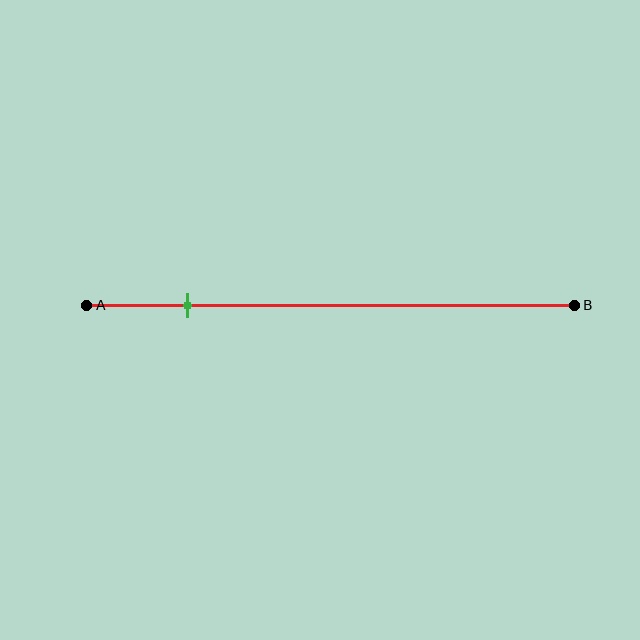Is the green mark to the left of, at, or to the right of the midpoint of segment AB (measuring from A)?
The green mark is to the left of the midpoint of segment AB.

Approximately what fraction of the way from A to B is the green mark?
The green mark is approximately 20% of the way from A to B.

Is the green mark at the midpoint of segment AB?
No, the mark is at about 20% from A, not at the 50% midpoint.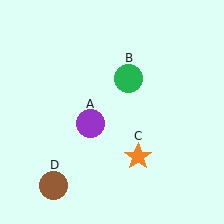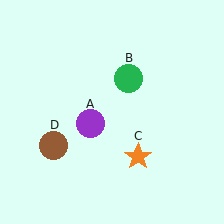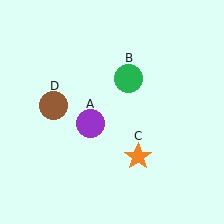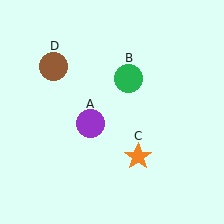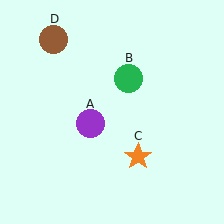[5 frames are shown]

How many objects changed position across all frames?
1 object changed position: brown circle (object D).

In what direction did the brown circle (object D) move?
The brown circle (object D) moved up.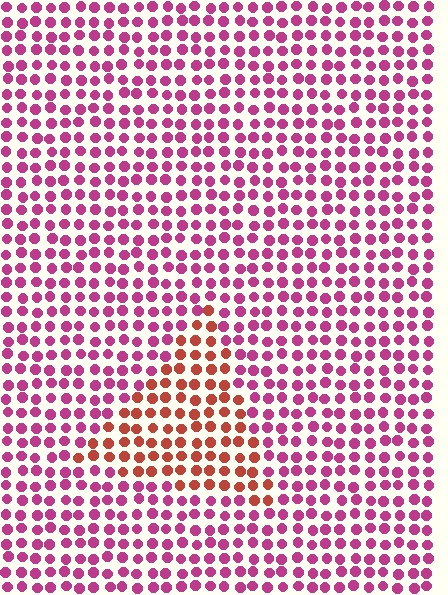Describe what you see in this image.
The image is filled with small magenta elements in a uniform arrangement. A triangle-shaped region is visible where the elements are tinted to a slightly different hue, forming a subtle color boundary.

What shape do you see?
I see a triangle.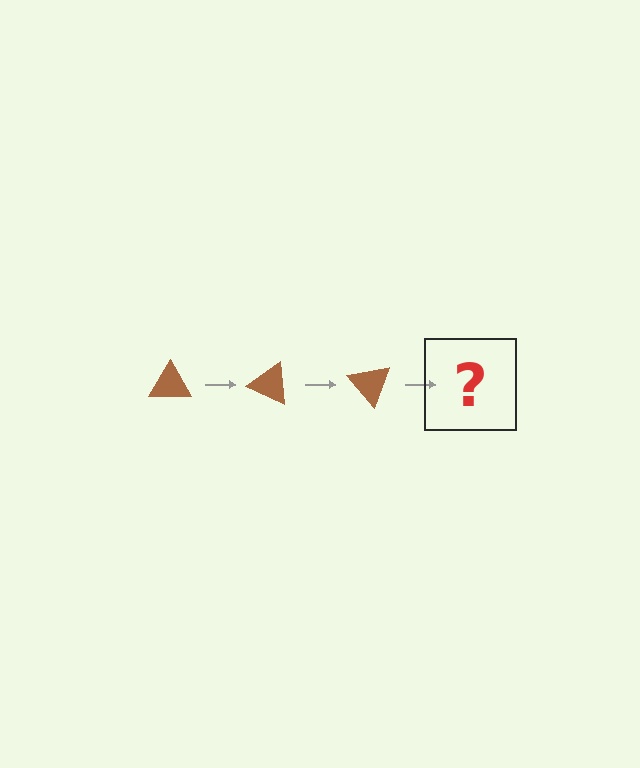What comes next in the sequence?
The next element should be a brown triangle rotated 75 degrees.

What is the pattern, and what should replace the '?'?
The pattern is that the triangle rotates 25 degrees each step. The '?' should be a brown triangle rotated 75 degrees.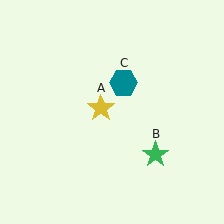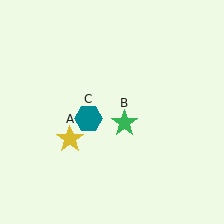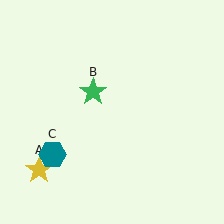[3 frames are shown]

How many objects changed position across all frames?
3 objects changed position: yellow star (object A), green star (object B), teal hexagon (object C).